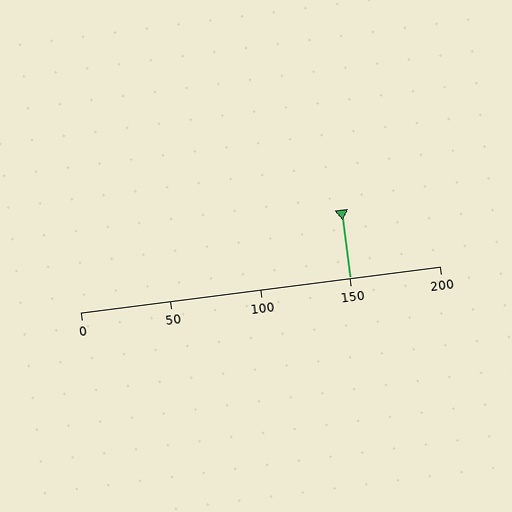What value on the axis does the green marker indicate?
The marker indicates approximately 150.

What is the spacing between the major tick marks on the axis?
The major ticks are spaced 50 apart.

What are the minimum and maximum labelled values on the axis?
The axis runs from 0 to 200.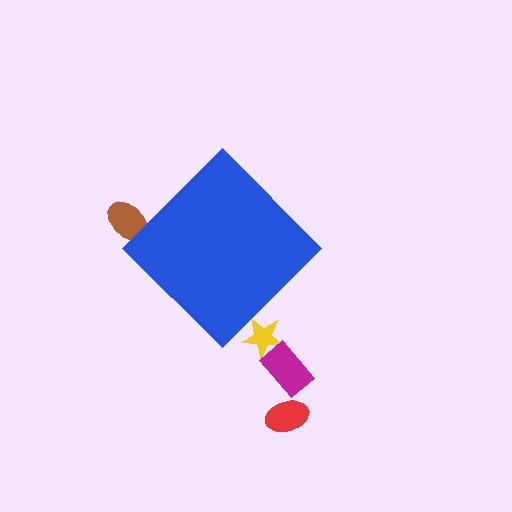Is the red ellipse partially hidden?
No, the red ellipse is fully visible.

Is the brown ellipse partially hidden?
Yes, the brown ellipse is partially hidden behind the blue diamond.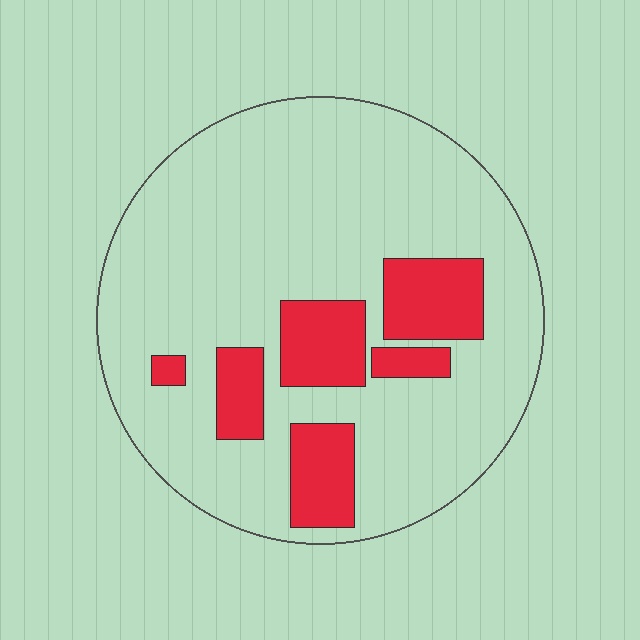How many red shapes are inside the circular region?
6.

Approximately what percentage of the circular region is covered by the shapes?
Approximately 20%.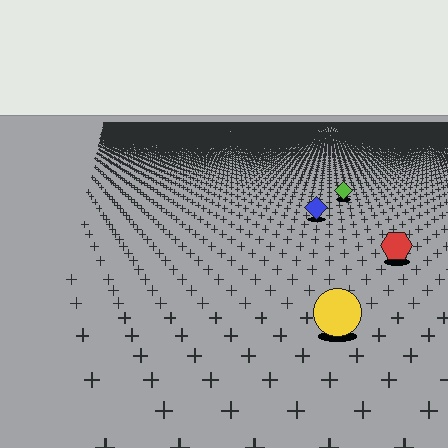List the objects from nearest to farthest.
From nearest to farthest: the yellow circle, the red hexagon, the blue diamond, the lime diamond.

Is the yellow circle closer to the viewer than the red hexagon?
Yes. The yellow circle is closer — you can tell from the texture gradient: the ground texture is coarser near it.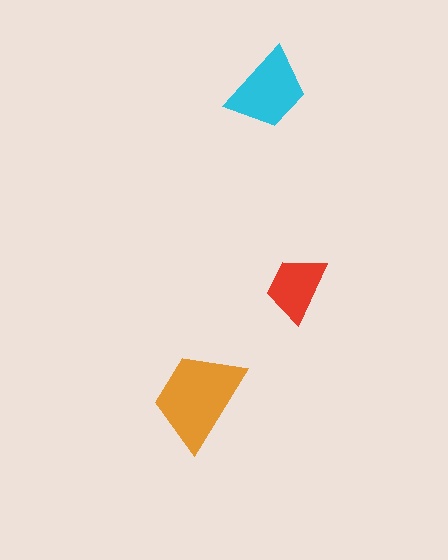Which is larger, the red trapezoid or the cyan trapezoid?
The cyan one.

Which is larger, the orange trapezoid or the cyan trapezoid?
The orange one.